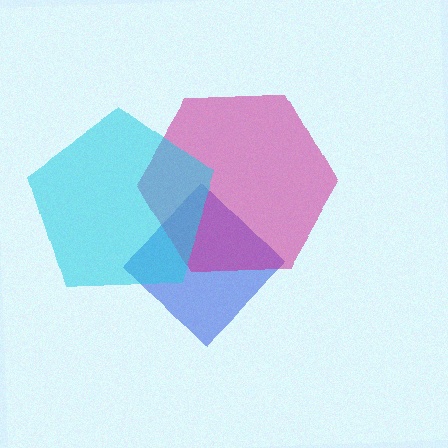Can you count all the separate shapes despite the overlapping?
Yes, there are 3 separate shapes.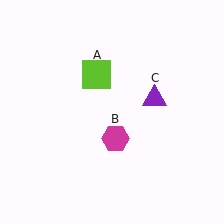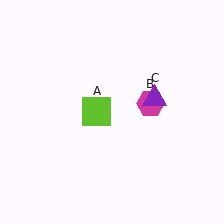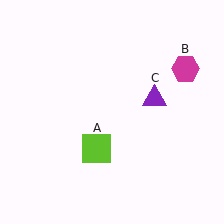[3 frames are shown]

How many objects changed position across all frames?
2 objects changed position: lime square (object A), magenta hexagon (object B).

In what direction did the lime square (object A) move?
The lime square (object A) moved down.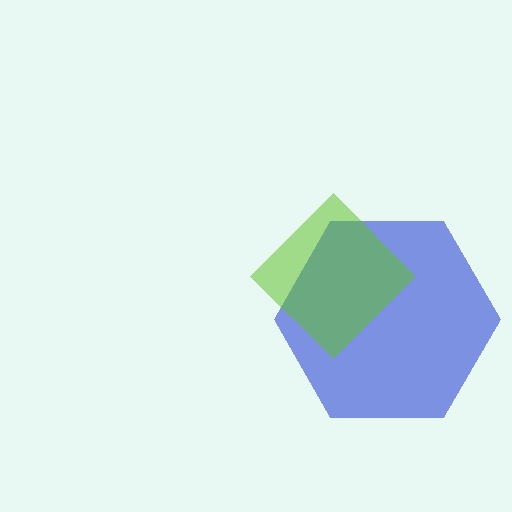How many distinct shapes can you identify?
There are 2 distinct shapes: a blue hexagon, a lime diamond.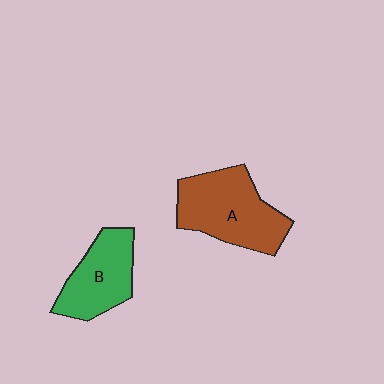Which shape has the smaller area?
Shape B (green).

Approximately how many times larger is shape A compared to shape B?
Approximately 1.4 times.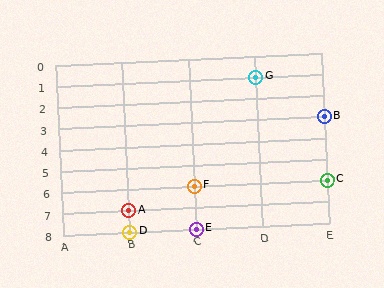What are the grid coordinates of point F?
Point F is at grid coordinates (C, 6).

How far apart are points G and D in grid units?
Points G and D are 2 columns and 7 rows apart (about 7.3 grid units diagonally).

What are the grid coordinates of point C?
Point C is at grid coordinates (E, 6).